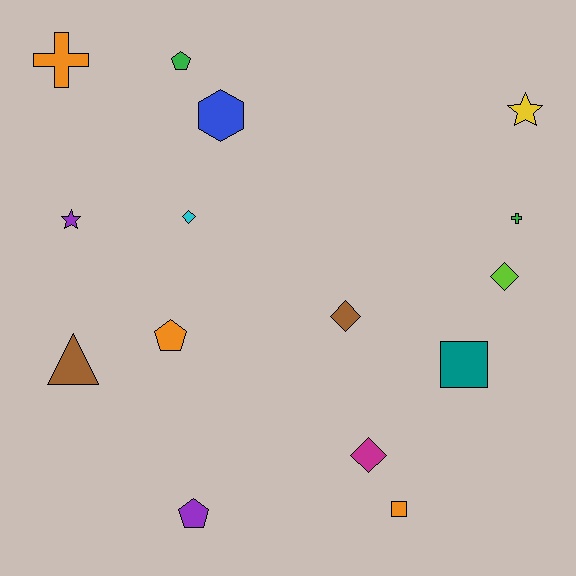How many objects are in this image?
There are 15 objects.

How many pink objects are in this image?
There are no pink objects.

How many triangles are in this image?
There is 1 triangle.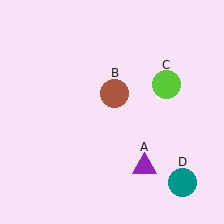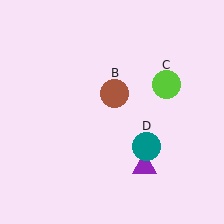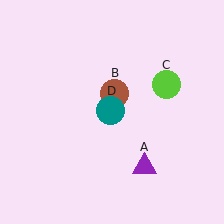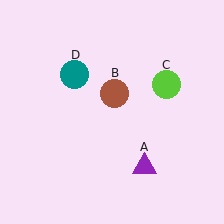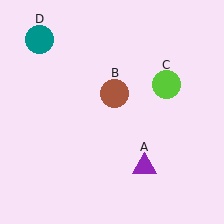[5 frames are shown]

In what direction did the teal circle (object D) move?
The teal circle (object D) moved up and to the left.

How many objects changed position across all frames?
1 object changed position: teal circle (object D).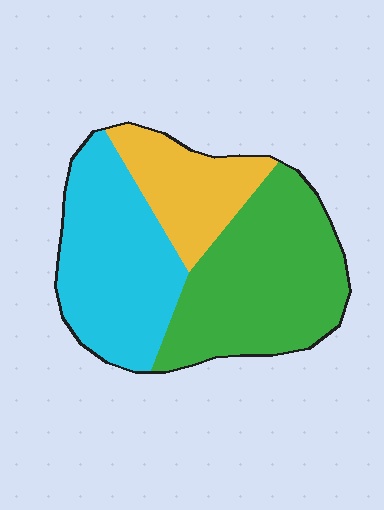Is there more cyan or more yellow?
Cyan.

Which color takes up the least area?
Yellow, at roughly 20%.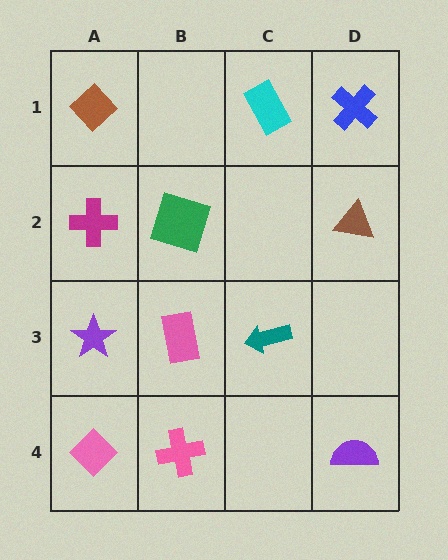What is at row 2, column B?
A green square.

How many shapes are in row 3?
3 shapes.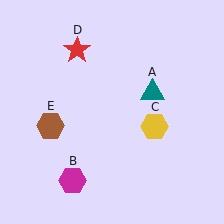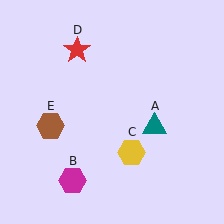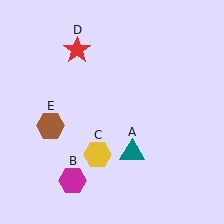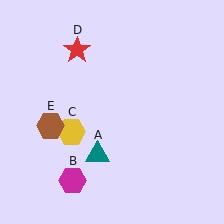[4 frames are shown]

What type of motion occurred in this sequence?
The teal triangle (object A), yellow hexagon (object C) rotated clockwise around the center of the scene.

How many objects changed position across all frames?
2 objects changed position: teal triangle (object A), yellow hexagon (object C).